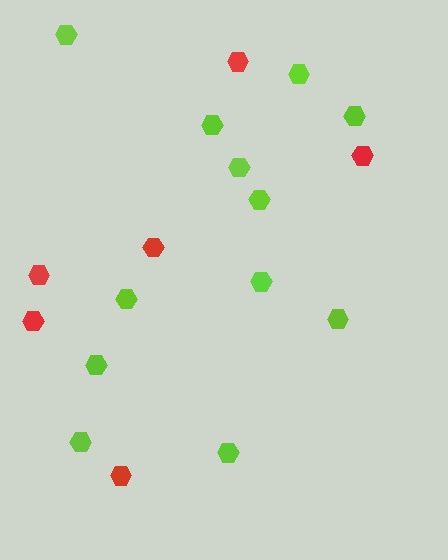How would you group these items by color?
There are 2 groups: one group of red hexagons (6) and one group of lime hexagons (12).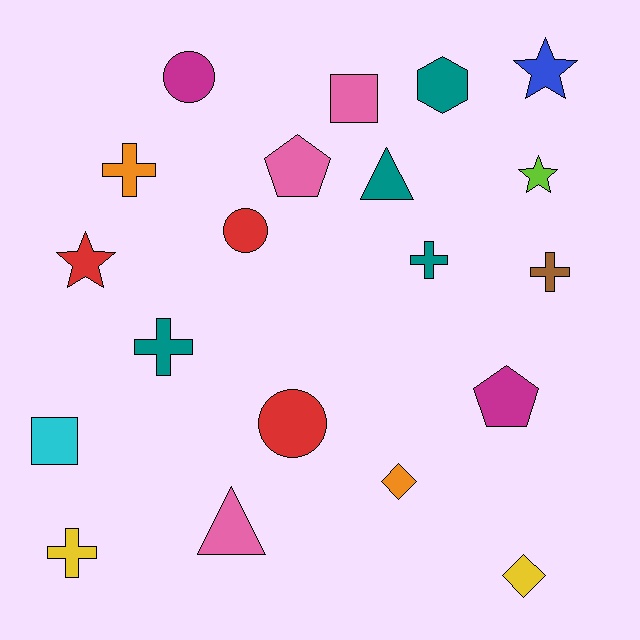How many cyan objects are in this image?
There is 1 cyan object.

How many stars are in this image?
There are 3 stars.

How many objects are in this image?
There are 20 objects.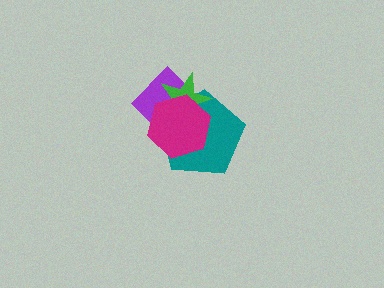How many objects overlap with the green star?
3 objects overlap with the green star.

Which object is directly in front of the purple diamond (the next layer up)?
The teal pentagon is directly in front of the purple diamond.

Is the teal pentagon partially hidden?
Yes, it is partially covered by another shape.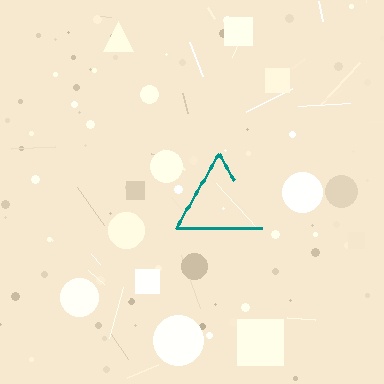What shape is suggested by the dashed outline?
The dashed outline suggests a triangle.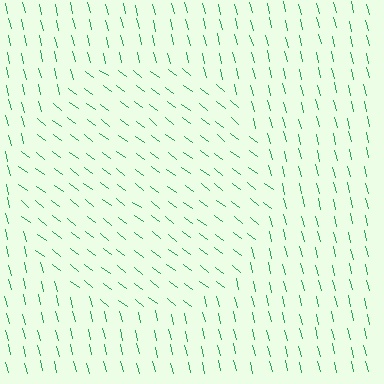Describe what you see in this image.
The image is filled with small green line segments. A circle region in the image has lines oriented differently from the surrounding lines, creating a visible texture boundary.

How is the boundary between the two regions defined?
The boundary is defined purely by a change in line orientation (approximately 38 degrees difference). All lines are the same color and thickness.